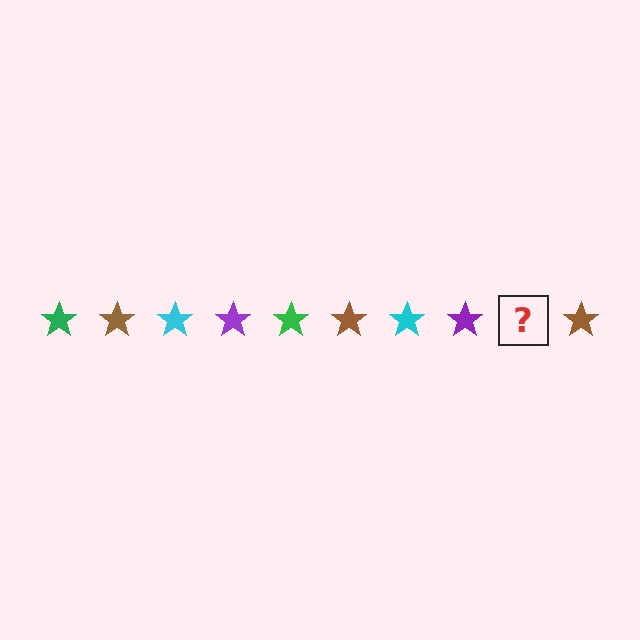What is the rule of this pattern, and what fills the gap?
The rule is that the pattern cycles through green, brown, cyan, purple stars. The gap should be filled with a green star.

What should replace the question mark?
The question mark should be replaced with a green star.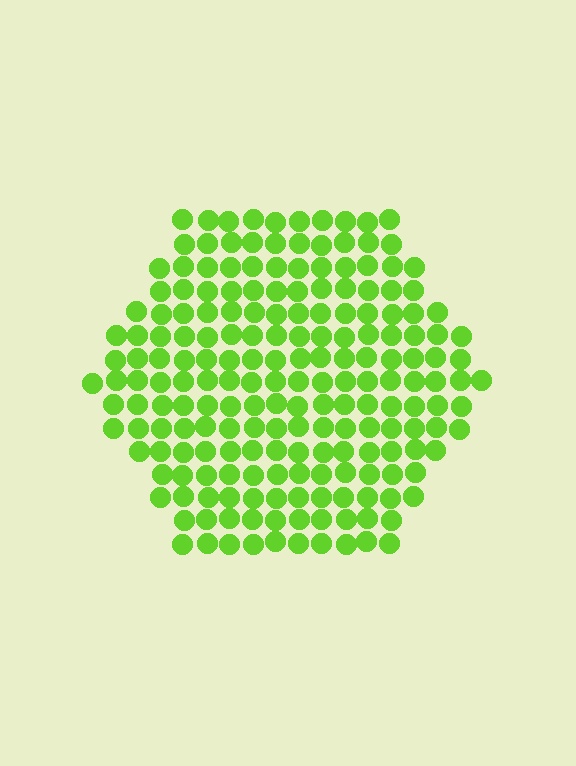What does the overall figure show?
The overall figure shows a hexagon.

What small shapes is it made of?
It is made of small circles.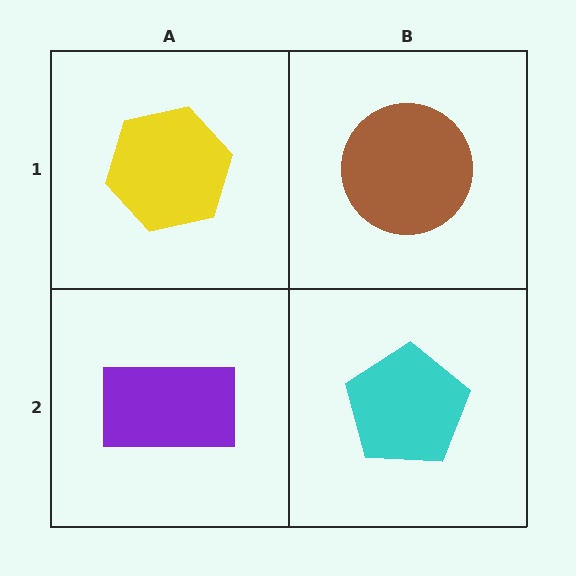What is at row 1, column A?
A yellow hexagon.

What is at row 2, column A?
A purple rectangle.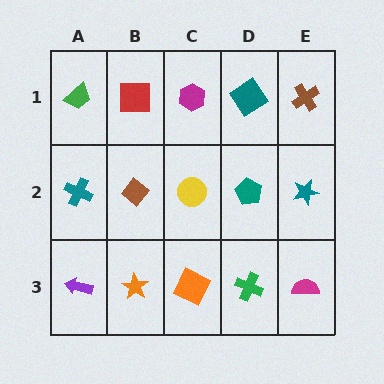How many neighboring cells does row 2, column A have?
3.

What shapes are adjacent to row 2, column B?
A red square (row 1, column B), an orange star (row 3, column B), a teal cross (row 2, column A), a yellow circle (row 2, column C).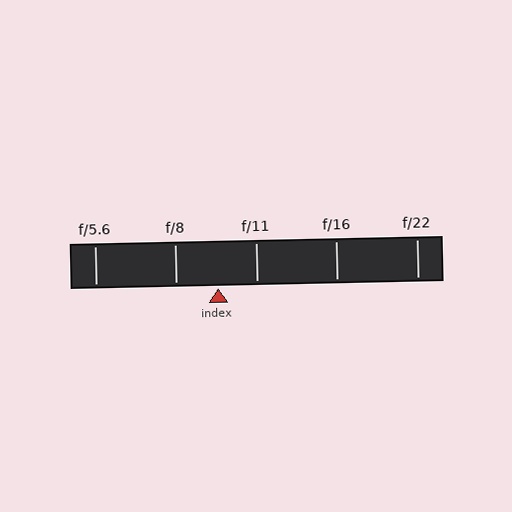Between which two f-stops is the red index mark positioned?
The index mark is between f/8 and f/11.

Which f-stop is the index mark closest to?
The index mark is closest to f/11.